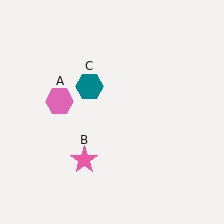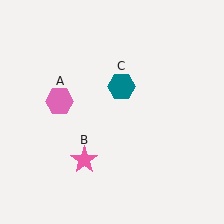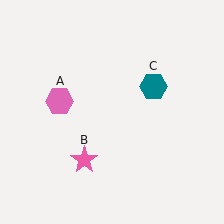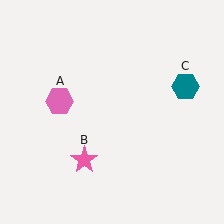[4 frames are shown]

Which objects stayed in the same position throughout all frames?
Pink hexagon (object A) and pink star (object B) remained stationary.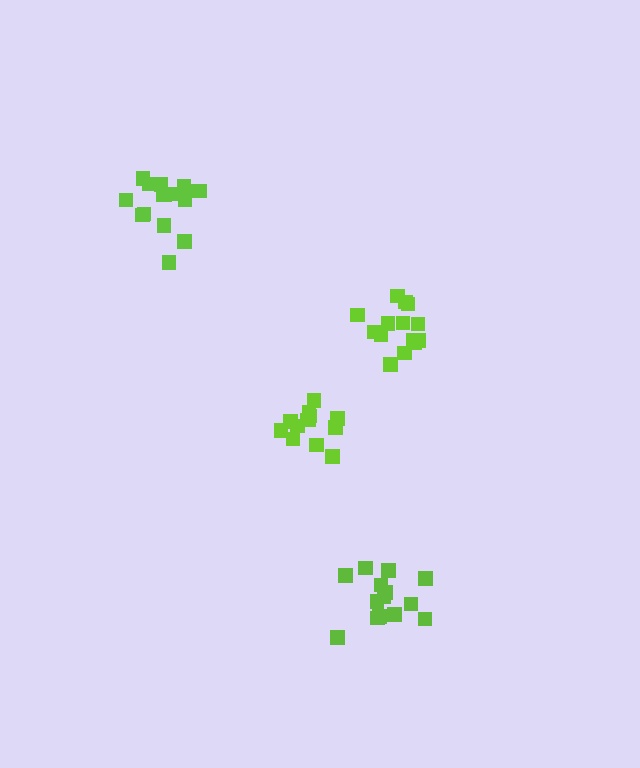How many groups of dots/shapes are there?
There are 4 groups.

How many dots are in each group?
Group 1: 16 dots, Group 2: 14 dots, Group 3: 13 dots, Group 4: 14 dots (57 total).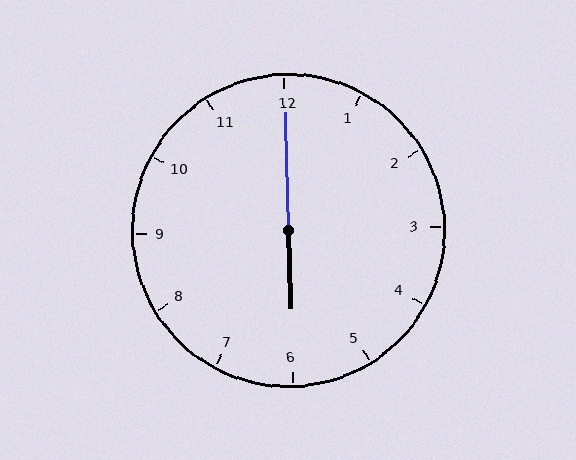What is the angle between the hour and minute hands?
Approximately 180 degrees.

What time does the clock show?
6:00.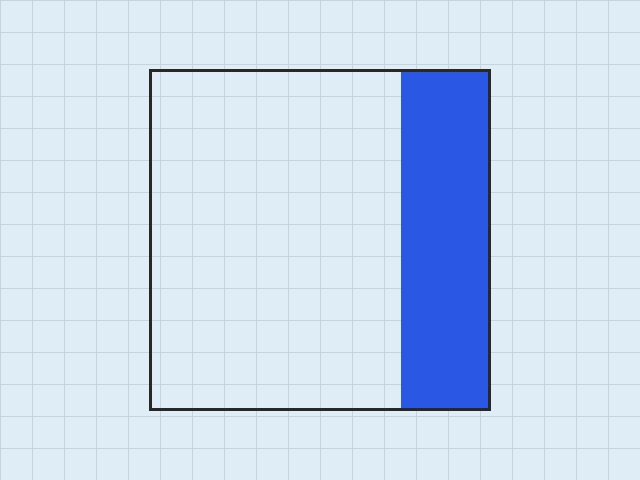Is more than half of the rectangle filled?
No.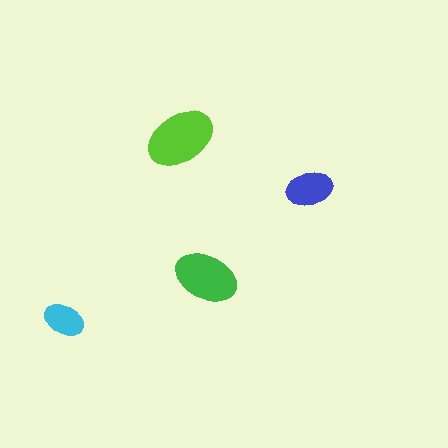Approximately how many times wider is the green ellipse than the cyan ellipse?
About 1.5 times wider.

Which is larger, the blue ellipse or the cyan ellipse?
The blue one.